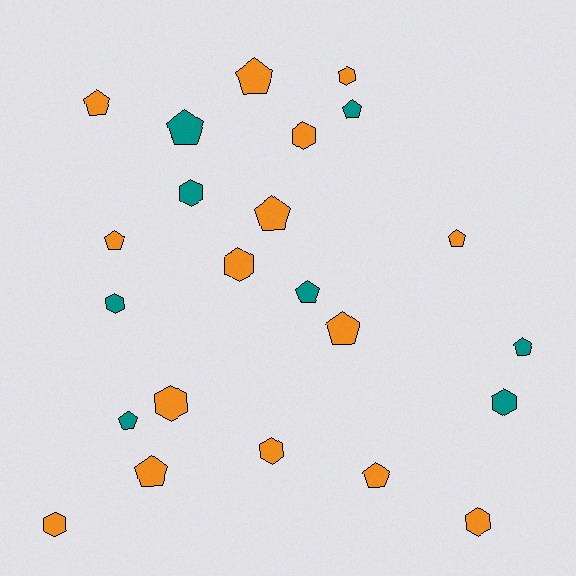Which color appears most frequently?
Orange, with 15 objects.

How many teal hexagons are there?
There are 3 teal hexagons.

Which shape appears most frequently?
Pentagon, with 13 objects.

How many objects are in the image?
There are 23 objects.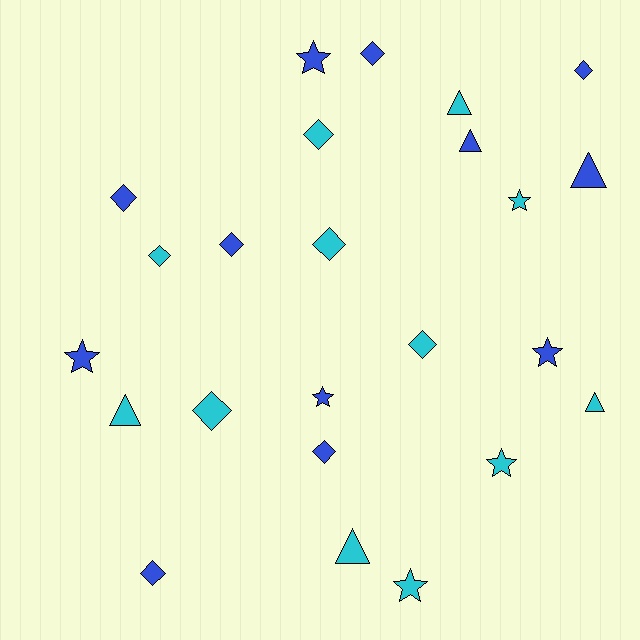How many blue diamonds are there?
There are 6 blue diamonds.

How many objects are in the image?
There are 24 objects.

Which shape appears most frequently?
Diamond, with 11 objects.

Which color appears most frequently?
Blue, with 12 objects.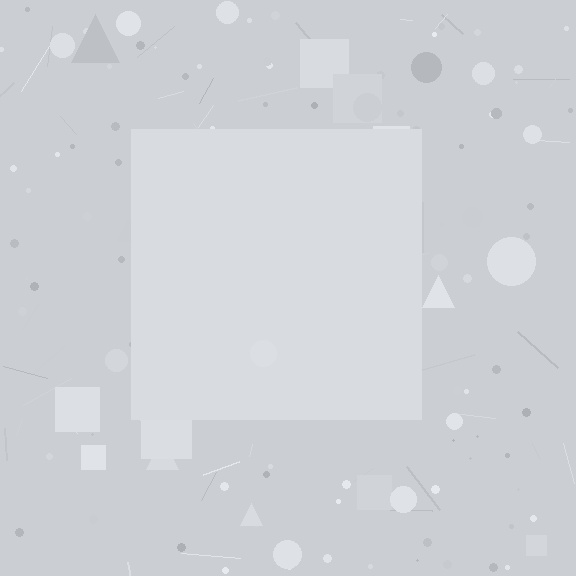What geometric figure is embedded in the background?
A square is embedded in the background.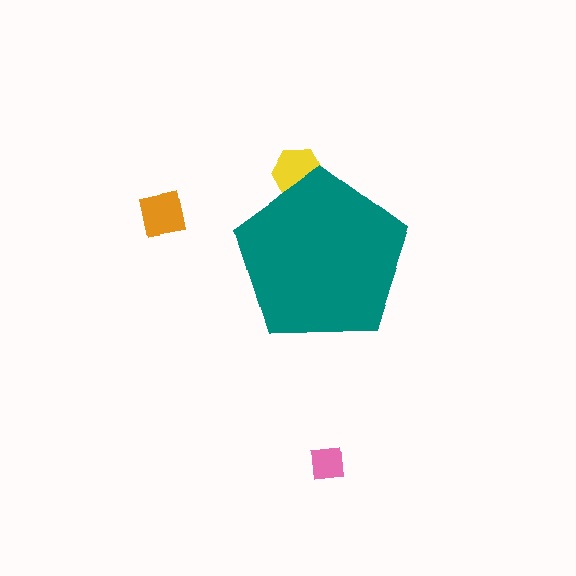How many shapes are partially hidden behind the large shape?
1 shape is partially hidden.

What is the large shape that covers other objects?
A teal pentagon.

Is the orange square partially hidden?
No, the orange square is fully visible.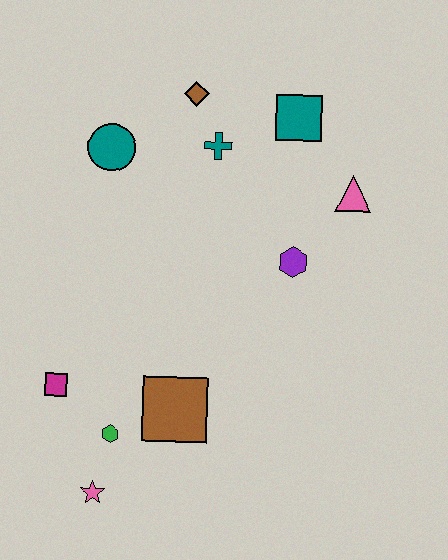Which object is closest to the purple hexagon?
The pink triangle is closest to the purple hexagon.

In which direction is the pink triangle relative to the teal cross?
The pink triangle is to the right of the teal cross.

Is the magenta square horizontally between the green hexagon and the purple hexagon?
No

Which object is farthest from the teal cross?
The pink star is farthest from the teal cross.